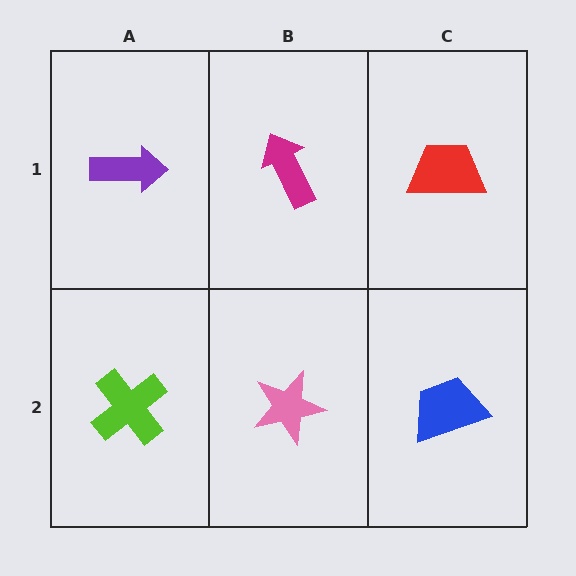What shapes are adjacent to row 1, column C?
A blue trapezoid (row 2, column C), a magenta arrow (row 1, column B).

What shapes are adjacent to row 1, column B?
A pink star (row 2, column B), a purple arrow (row 1, column A), a red trapezoid (row 1, column C).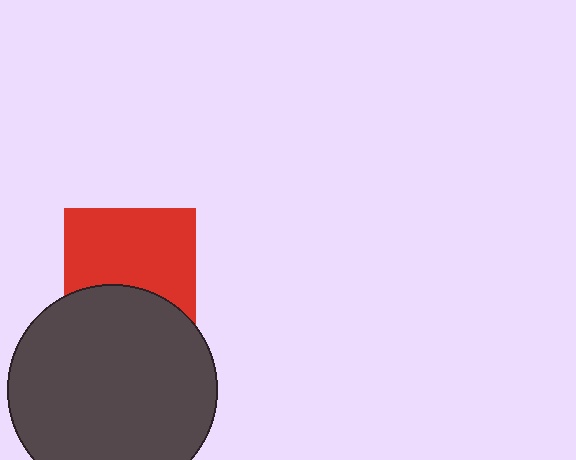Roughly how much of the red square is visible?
About half of it is visible (roughly 65%).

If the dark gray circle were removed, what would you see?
You would see the complete red square.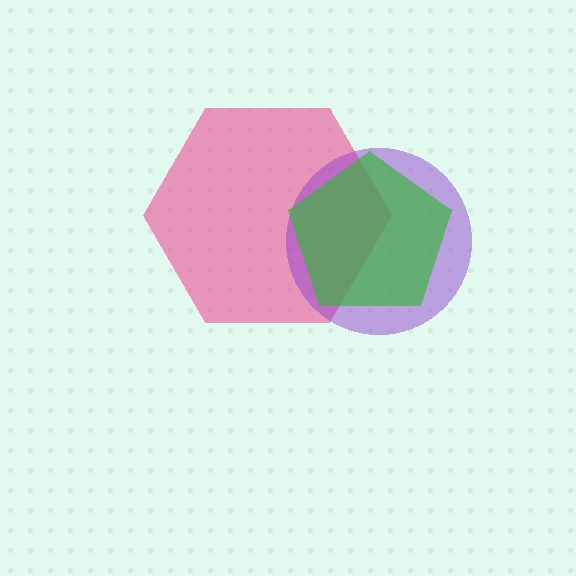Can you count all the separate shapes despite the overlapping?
Yes, there are 3 separate shapes.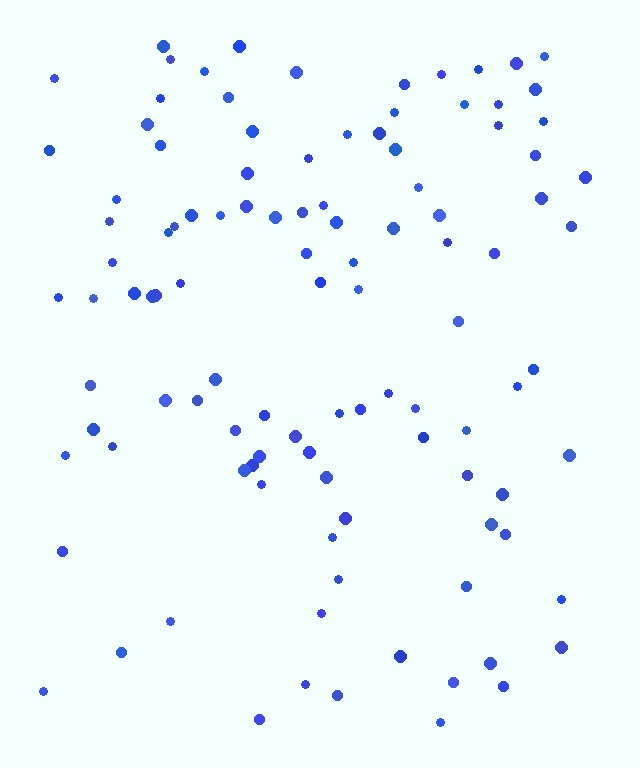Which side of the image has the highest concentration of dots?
The top.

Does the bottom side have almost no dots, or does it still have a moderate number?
Still a moderate number, just noticeably fewer than the top.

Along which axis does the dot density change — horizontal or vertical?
Vertical.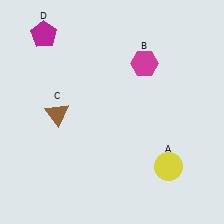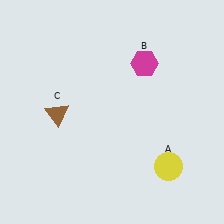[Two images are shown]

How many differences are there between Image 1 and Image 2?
There is 1 difference between the two images.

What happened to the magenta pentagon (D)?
The magenta pentagon (D) was removed in Image 2. It was in the top-left area of Image 1.